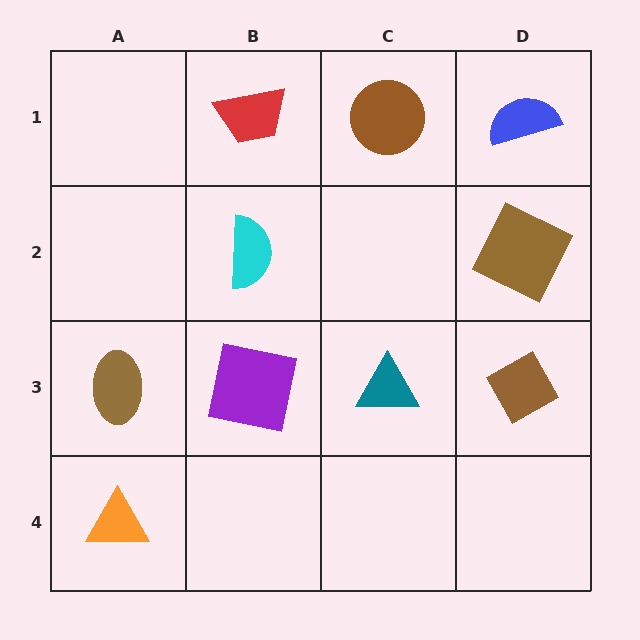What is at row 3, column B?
A purple square.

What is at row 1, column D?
A blue semicircle.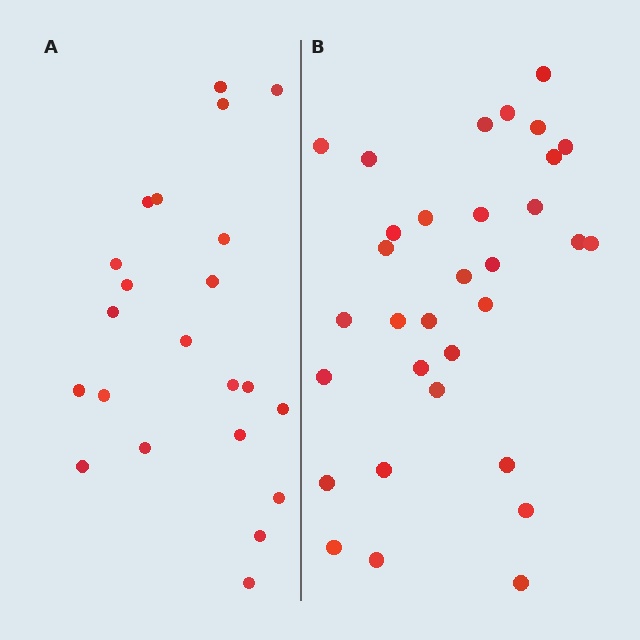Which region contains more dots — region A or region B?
Region B (the right region) has more dots.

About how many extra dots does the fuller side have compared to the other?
Region B has roughly 10 or so more dots than region A.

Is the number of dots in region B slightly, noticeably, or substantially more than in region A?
Region B has substantially more. The ratio is roughly 1.5 to 1.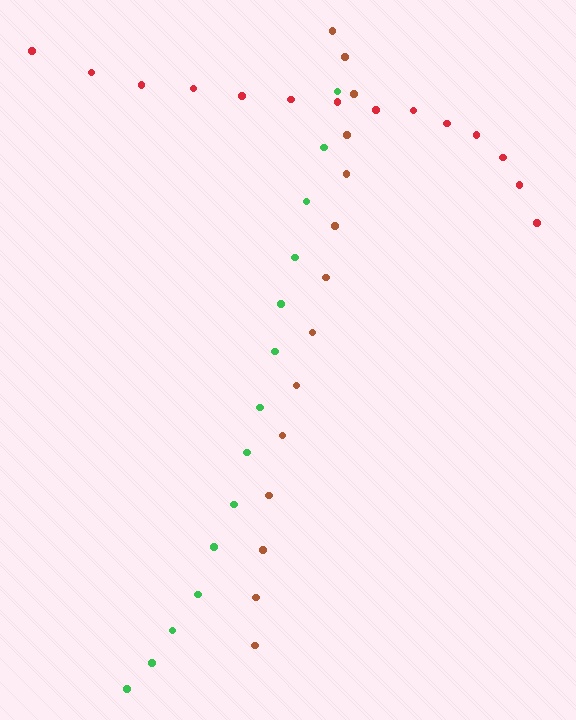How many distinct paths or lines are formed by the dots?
There are 3 distinct paths.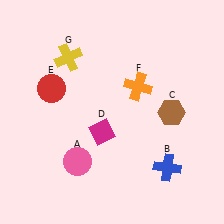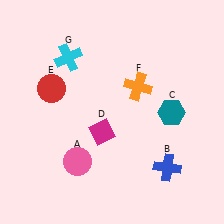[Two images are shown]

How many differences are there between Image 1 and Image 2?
There are 2 differences between the two images.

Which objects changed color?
C changed from brown to teal. G changed from yellow to cyan.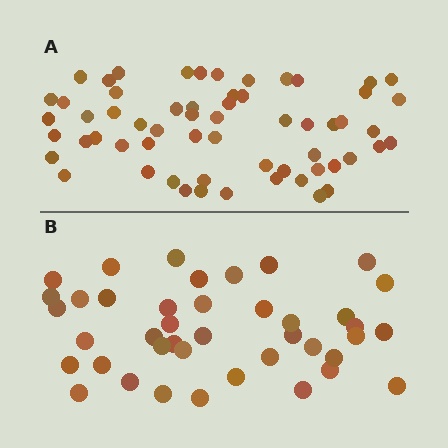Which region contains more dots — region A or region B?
Region A (the top region) has more dots.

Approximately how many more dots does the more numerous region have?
Region A has approximately 20 more dots than region B.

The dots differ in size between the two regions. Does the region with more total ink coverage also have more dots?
No. Region B has more total ink coverage because its dots are larger, but region A actually contains more individual dots. Total area can be misleading — the number of items is what matters here.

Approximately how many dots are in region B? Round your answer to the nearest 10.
About 40 dots. (The exact count is 41, which rounds to 40.)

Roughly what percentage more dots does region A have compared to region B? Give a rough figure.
About 45% more.